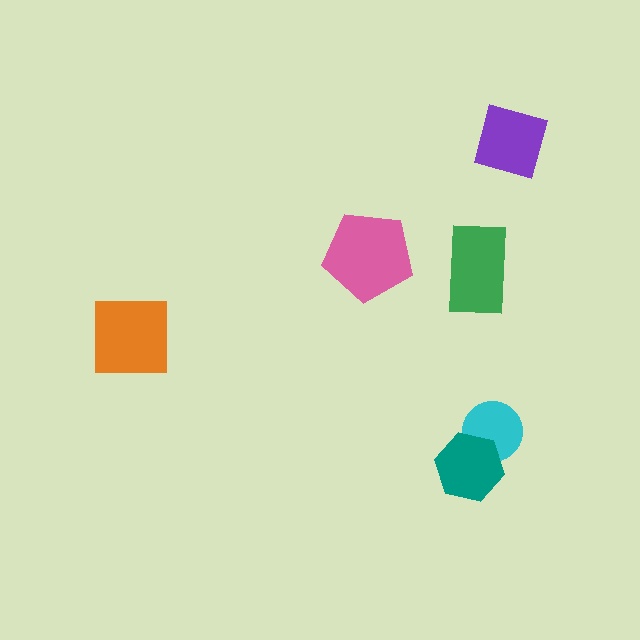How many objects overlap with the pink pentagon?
0 objects overlap with the pink pentagon.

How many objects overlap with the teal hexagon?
1 object overlaps with the teal hexagon.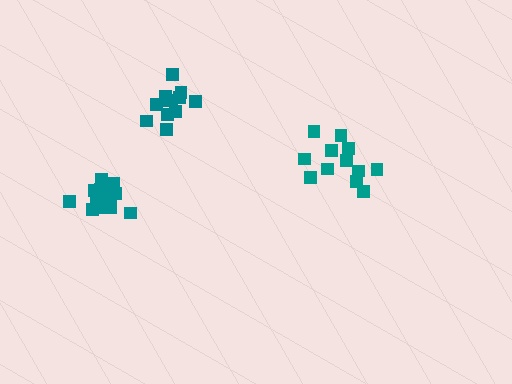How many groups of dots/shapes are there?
There are 3 groups.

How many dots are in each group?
Group 1: 15 dots, Group 2: 12 dots, Group 3: 12 dots (39 total).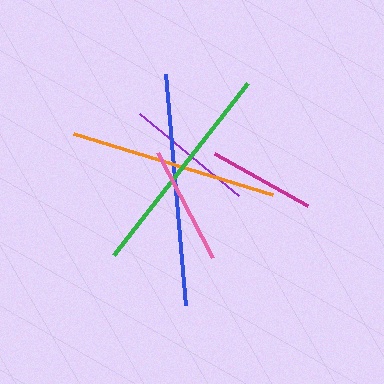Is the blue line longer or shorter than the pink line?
The blue line is longer than the pink line.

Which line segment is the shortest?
The magenta line is the shortest at approximately 106 pixels.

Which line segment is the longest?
The blue line is the longest at approximately 232 pixels.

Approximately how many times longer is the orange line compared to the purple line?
The orange line is approximately 1.6 times the length of the purple line.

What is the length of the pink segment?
The pink segment is approximately 119 pixels long.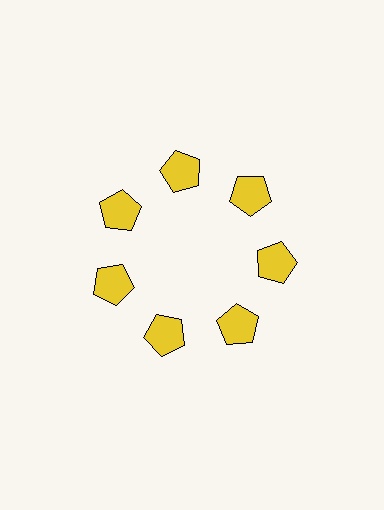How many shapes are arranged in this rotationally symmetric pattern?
There are 7 shapes, arranged in 7 groups of 1.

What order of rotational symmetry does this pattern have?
This pattern has 7-fold rotational symmetry.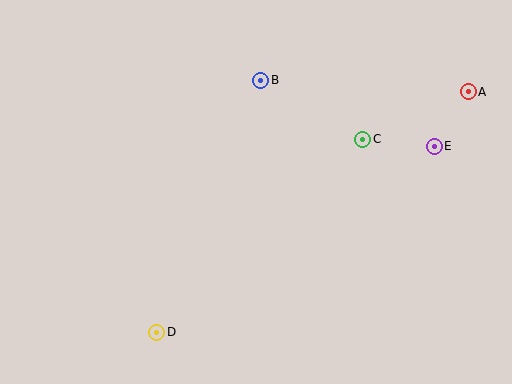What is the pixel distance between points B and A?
The distance between B and A is 208 pixels.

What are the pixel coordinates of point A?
Point A is at (468, 92).